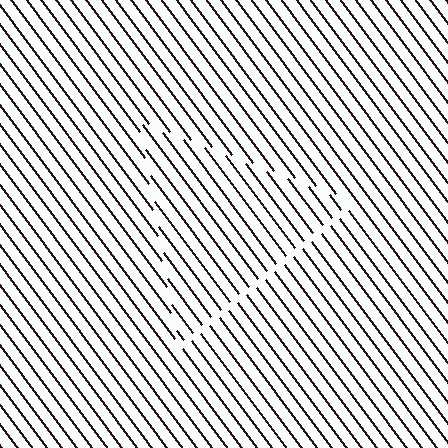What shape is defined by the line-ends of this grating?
An illusory triangle. The interior of the shape contains the same grating, shifted by half a period — the contour is defined by the phase discontinuity where line-ends from the inner and outer gratings abut.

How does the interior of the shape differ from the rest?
The interior of the shape contains the same grating, shifted by half a period — the contour is defined by the phase discontinuity where line-ends from the inner and outer gratings abut.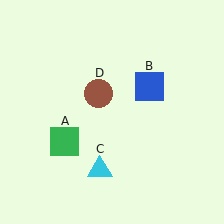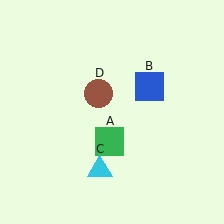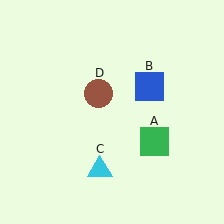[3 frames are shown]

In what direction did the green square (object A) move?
The green square (object A) moved right.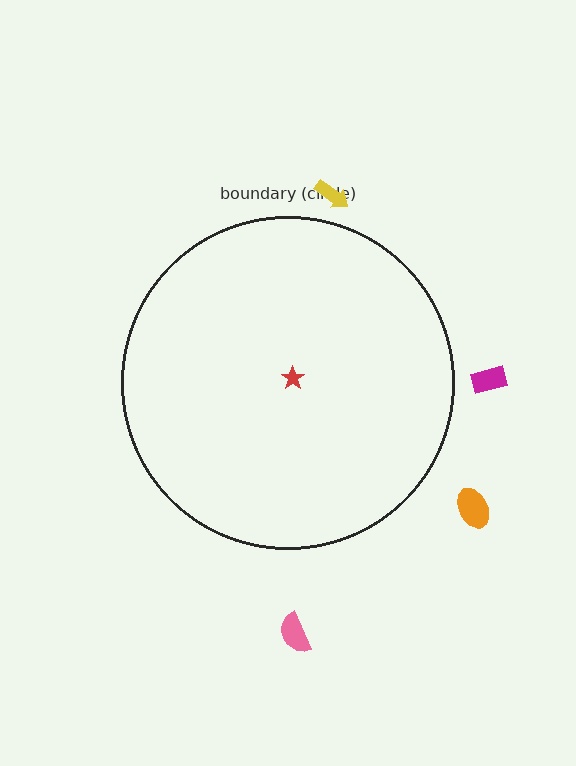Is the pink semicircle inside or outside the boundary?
Outside.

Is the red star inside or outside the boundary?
Inside.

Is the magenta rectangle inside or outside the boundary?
Outside.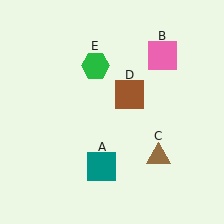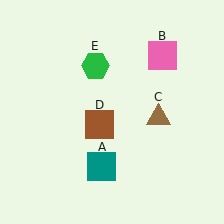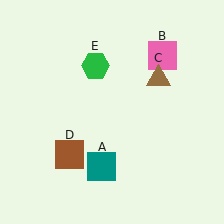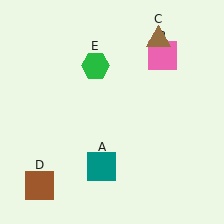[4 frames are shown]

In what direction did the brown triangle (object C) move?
The brown triangle (object C) moved up.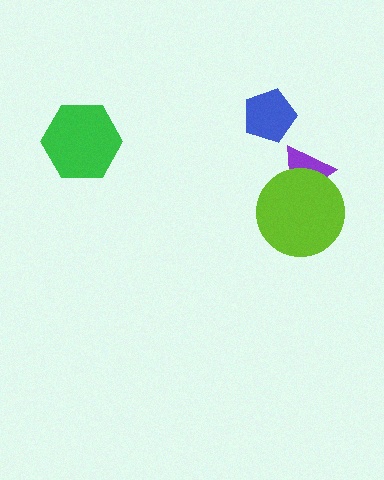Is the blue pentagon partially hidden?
No, no other shape covers it.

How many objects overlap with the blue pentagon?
0 objects overlap with the blue pentagon.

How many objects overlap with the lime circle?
1 object overlaps with the lime circle.